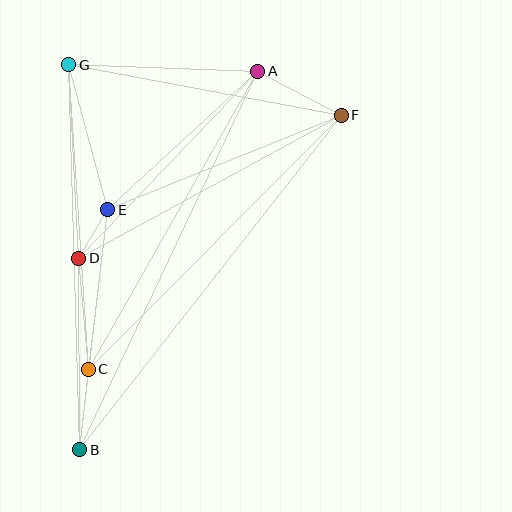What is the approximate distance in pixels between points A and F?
The distance between A and F is approximately 95 pixels.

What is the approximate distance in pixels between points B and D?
The distance between B and D is approximately 191 pixels.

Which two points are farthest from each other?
Points B and F are farthest from each other.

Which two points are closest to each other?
Points D and E are closest to each other.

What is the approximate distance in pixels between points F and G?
The distance between F and G is approximately 277 pixels.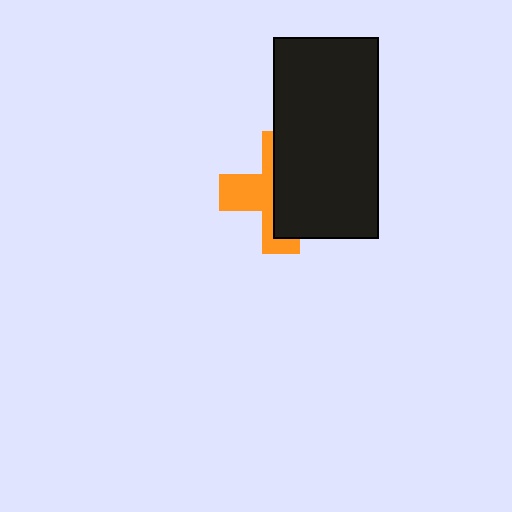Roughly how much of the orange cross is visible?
A small part of it is visible (roughly 44%).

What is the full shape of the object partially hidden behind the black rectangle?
The partially hidden object is an orange cross.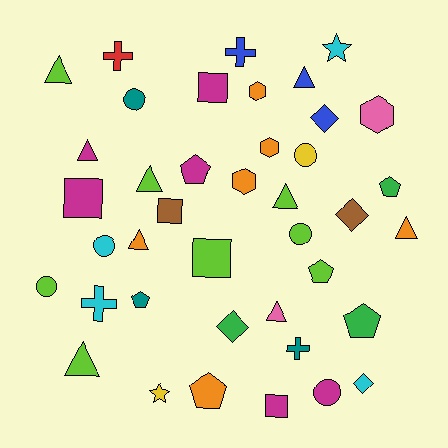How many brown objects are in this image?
There are 2 brown objects.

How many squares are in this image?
There are 5 squares.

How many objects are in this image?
There are 40 objects.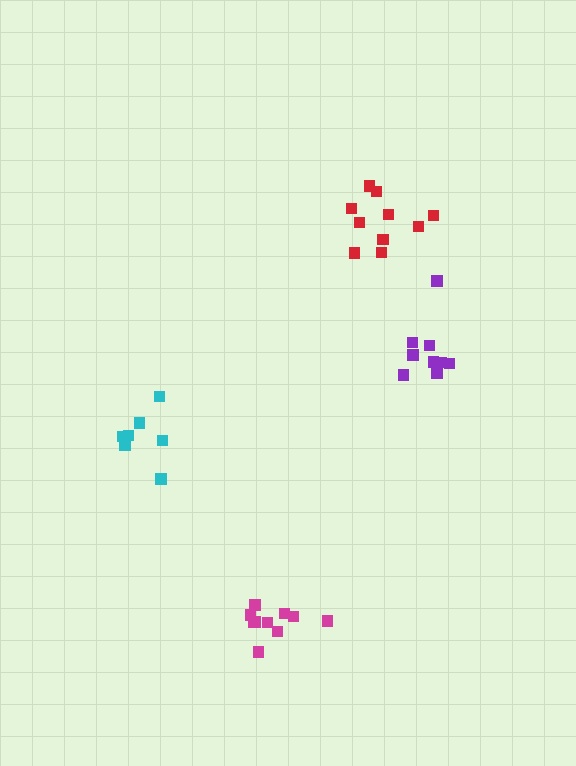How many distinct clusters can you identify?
There are 4 distinct clusters.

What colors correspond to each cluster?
The clusters are colored: cyan, magenta, purple, red.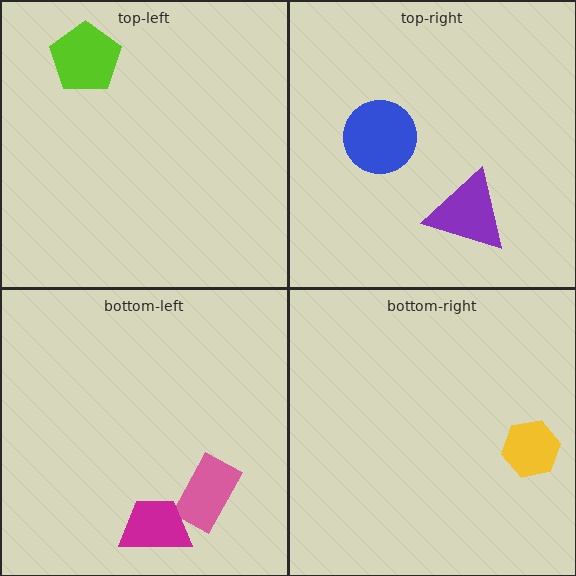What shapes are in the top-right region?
The purple triangle, the blue circle.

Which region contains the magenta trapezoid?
The bottom-left region.